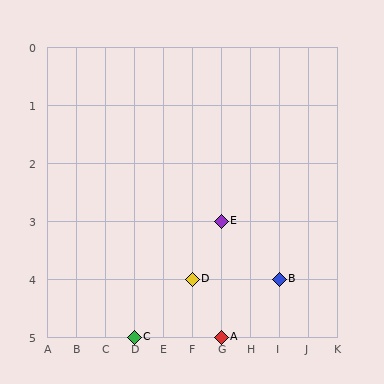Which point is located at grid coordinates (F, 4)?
Point D is at (F, 4).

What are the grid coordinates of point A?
Point A is at grid coordinates (G, 5).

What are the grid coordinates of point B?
Point B is at grid coordinates (I, 4).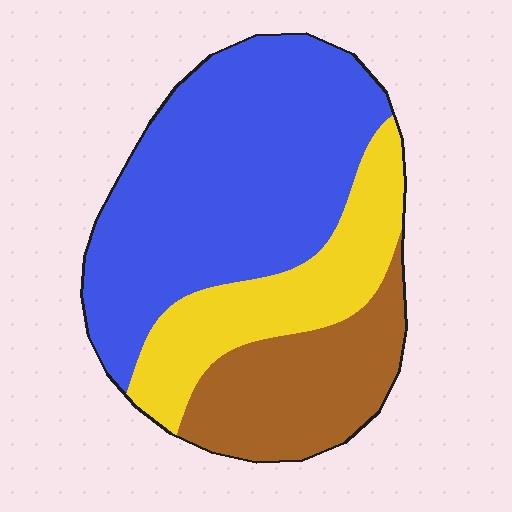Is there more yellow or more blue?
Blue.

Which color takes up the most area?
Blue, at roughly 55%.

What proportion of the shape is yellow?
Yellow takes up less than a quarter of the shape.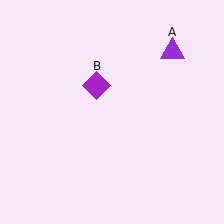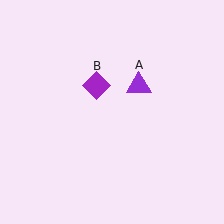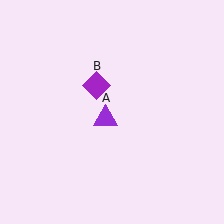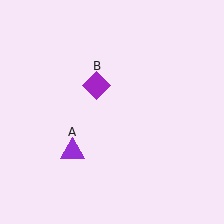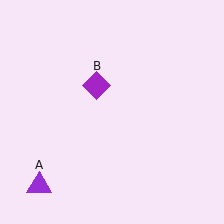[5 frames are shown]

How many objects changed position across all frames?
1 object changed position: purple triangle (object A).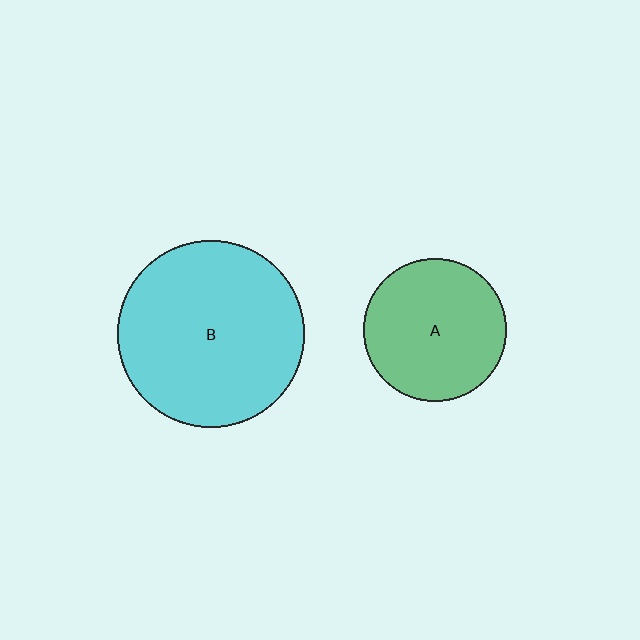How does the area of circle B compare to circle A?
Approximately 1.7 times.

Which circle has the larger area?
Circle B (cyan).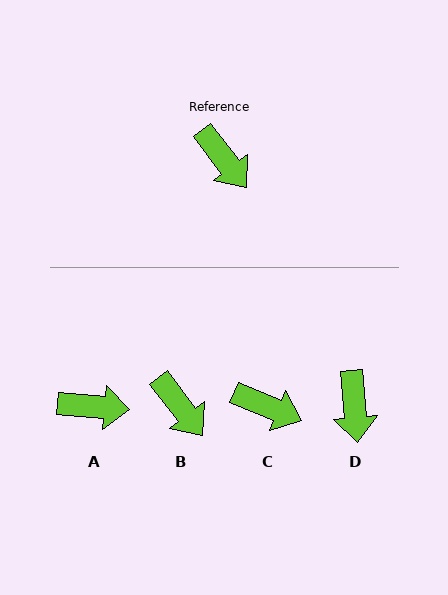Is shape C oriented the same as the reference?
No, it is off by about 30 degrees.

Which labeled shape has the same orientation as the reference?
B.